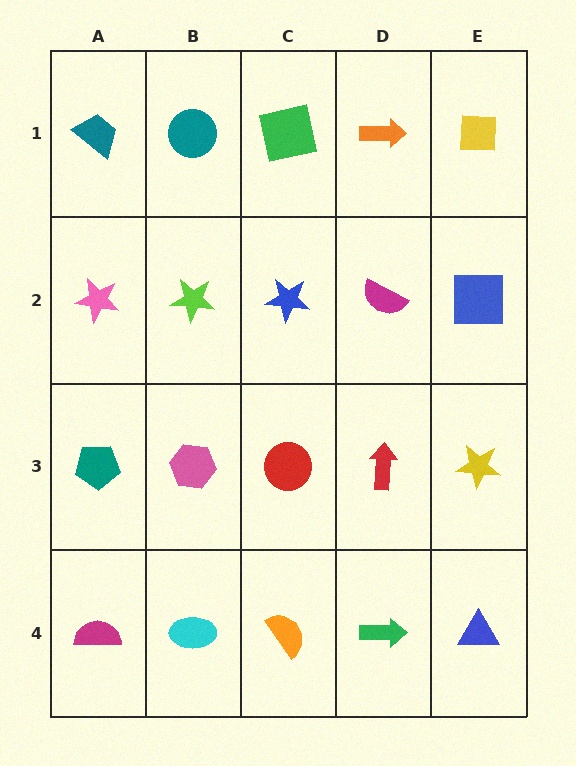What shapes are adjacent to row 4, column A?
A teal pentagon (row 3, column A), a cyan ellipse (row 4, column B).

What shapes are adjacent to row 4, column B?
A pink hexagon (row 3, column B), a magenta semicircle (row 4, column A), an orange semicircle (row 4, column C).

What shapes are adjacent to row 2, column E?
A yellow square (row 1, column E), a yellow star (row 3, column E), a magenta semicircle (row 2, column D).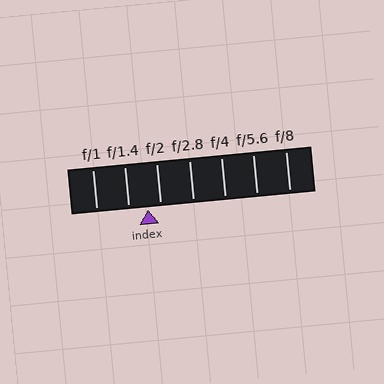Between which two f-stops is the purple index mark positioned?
The index mark is between f/1.4 and f/2.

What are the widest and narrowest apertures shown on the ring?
The widest aperture shown is f/1 and the narrowest is f/8.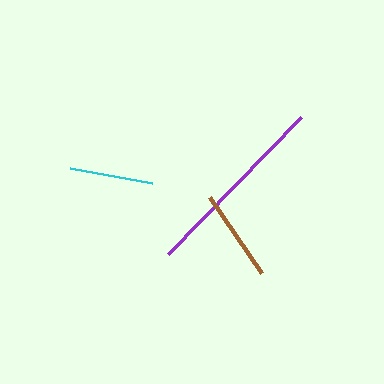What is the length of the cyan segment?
The cyan segment is approximately 83 pixels long.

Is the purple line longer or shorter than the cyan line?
The purple line is longer than the cyan line.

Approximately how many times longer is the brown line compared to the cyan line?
The brown line is approximately 1.1 times the length of the cyan line.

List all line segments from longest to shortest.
From longest to shortest: purple, brown, cyan.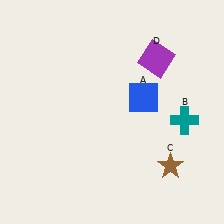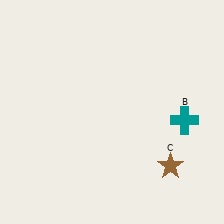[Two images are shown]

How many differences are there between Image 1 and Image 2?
There are 2 differences between the two images.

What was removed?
The purple square (D), the blue square (A) were removed in Image 2.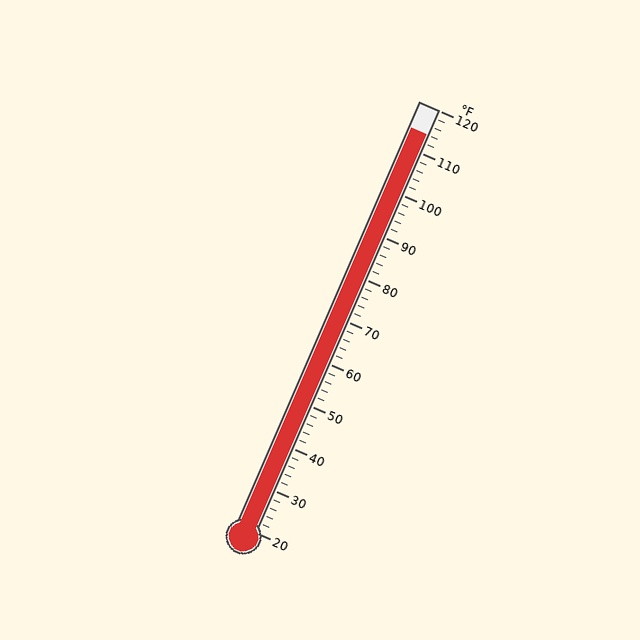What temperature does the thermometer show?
The thermometer shows approximately 114°F.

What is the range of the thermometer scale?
The thermometer scale ranges from 20°F to 120°F.